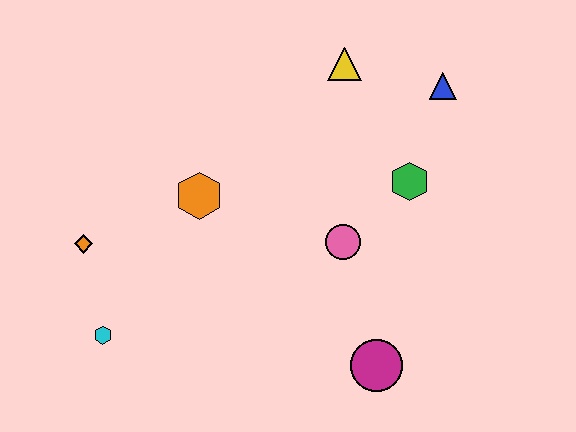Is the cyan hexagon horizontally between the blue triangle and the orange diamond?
Yes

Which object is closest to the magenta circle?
The pink circle is closest to the magenta circle.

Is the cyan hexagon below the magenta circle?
No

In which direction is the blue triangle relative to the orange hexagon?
The blue triangle is to the right of the orange hexagon.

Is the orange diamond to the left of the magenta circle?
Yes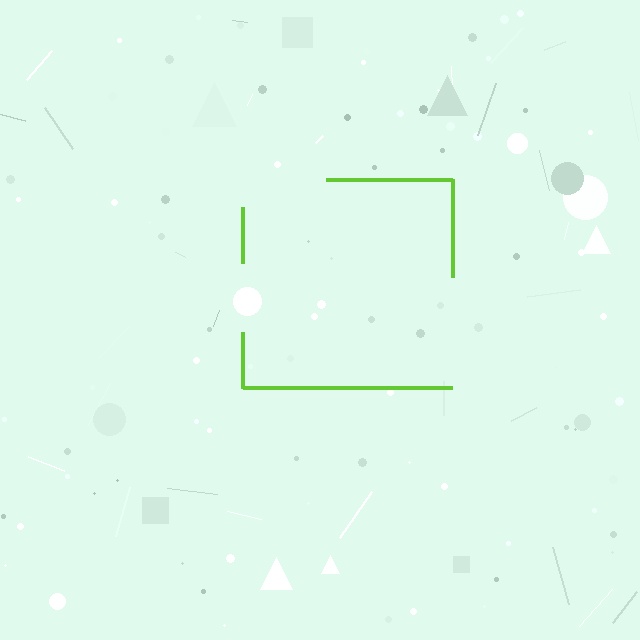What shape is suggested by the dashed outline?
The dashed outline suggests a square.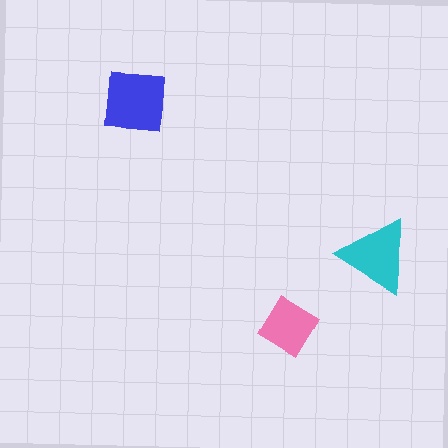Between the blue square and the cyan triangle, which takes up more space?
The blue square.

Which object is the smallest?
The pink diamond.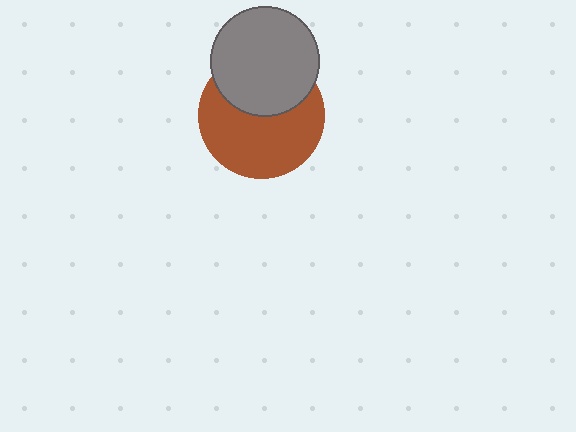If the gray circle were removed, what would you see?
You would see the complete brown circle.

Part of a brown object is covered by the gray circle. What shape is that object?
It is a circle.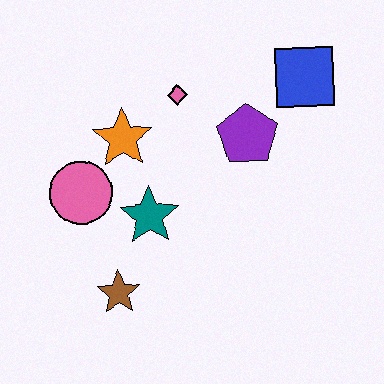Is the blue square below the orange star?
No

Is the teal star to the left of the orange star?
No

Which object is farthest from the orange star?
The blue square is farthest from the orange star.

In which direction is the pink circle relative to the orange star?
The pink circle is below the orange star.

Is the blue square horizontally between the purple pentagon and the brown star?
No